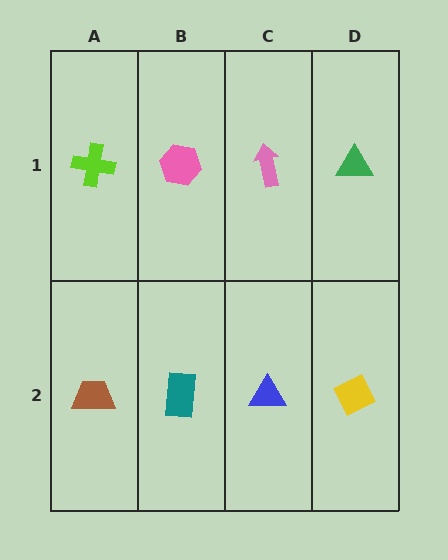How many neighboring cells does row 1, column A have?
2.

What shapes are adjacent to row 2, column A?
A lime cross (row 1, column A), a teal rectangle (row 2, column B).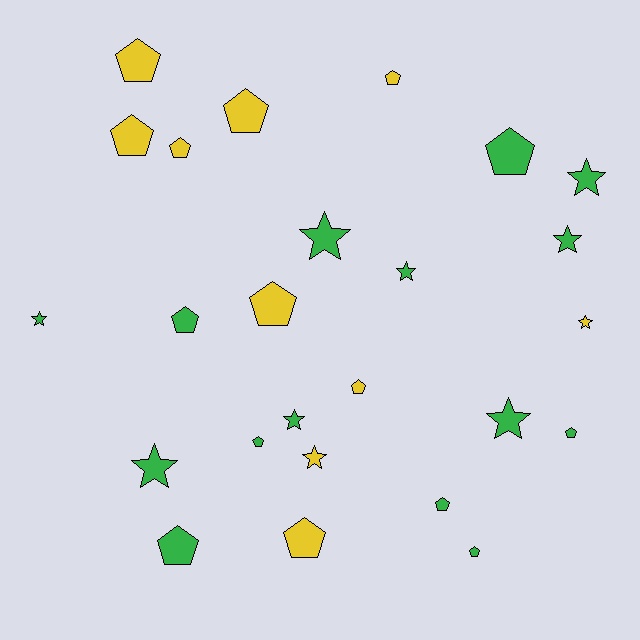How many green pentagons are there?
There are 7 green pentagons.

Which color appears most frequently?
Green, with 15 objects.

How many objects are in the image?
There are 25 objects.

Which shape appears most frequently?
Pentagon, with 15 objects.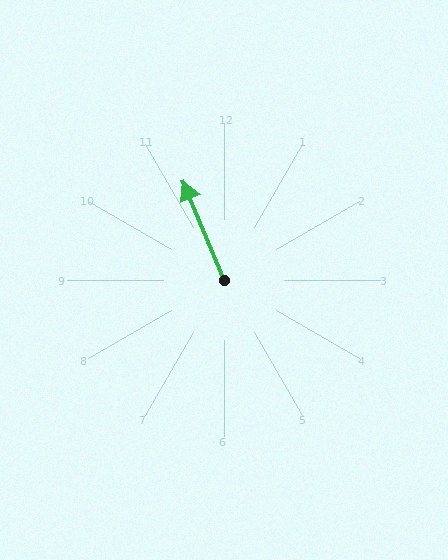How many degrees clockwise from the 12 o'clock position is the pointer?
Approximately 338 degrees.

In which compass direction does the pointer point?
North.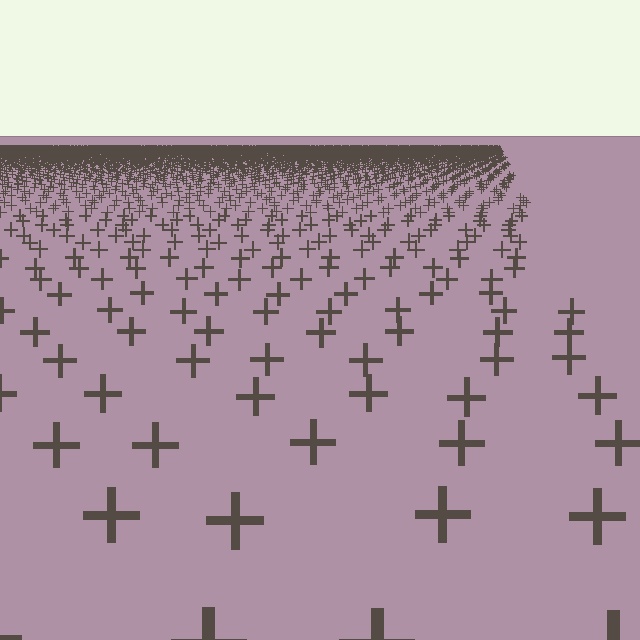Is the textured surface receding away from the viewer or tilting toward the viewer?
The surface is receding away from the viewer. Texture elements get smaller and denser toward the top.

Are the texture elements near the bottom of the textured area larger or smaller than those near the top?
Larger. Near the bottom, elements are closer to the viewer and appear at a bigger on-screen size.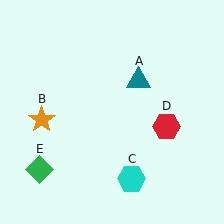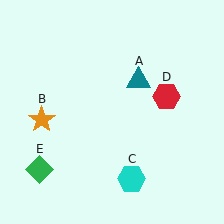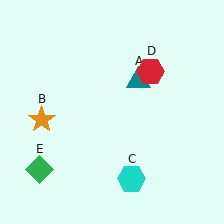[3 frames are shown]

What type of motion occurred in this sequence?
The red hexagon (object D) rotated counterclockwise around the center of the scene.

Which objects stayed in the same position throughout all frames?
Teal triangle (object A) and orange star (object B) and cyan hexagon (object C) and green diamond (object E) remained stationary.